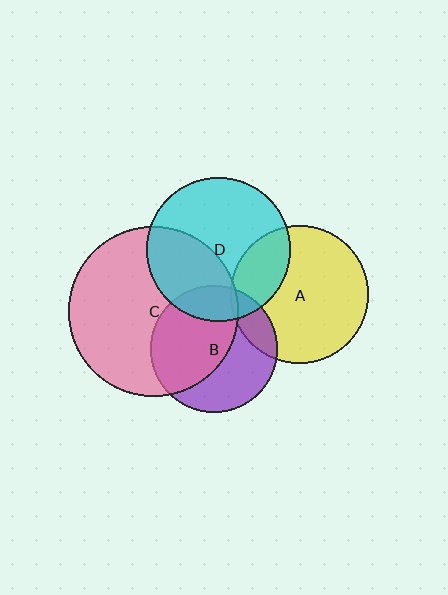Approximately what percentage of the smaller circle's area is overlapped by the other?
Approximately 35%.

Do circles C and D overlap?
Yes.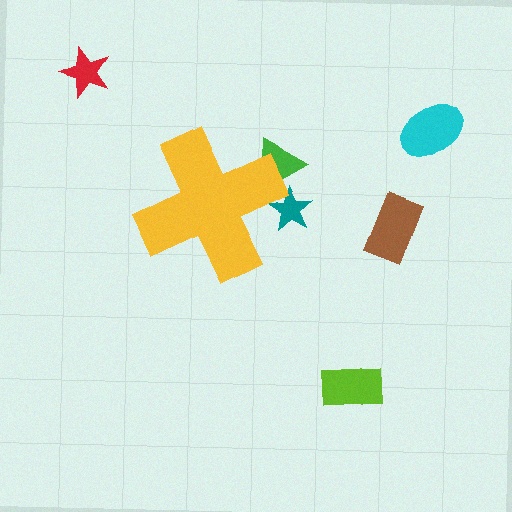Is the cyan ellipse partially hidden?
No, the cyan ellipse is fully visible.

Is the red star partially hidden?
No, the red star is fully visible.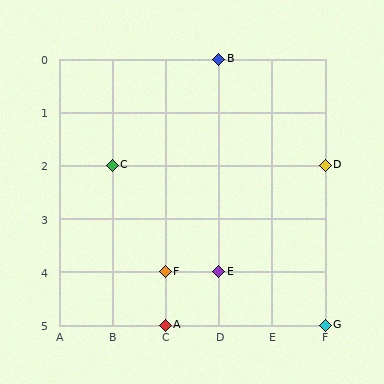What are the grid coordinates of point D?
Point D is at grid coordinates (F, 2).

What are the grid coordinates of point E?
Point E is at grid coordinates (D, 4).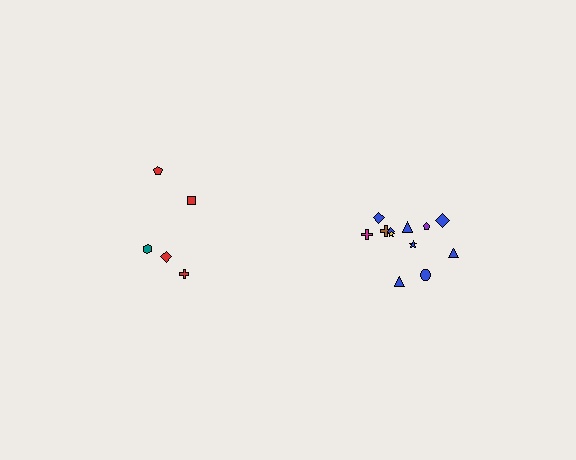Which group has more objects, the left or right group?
The right group.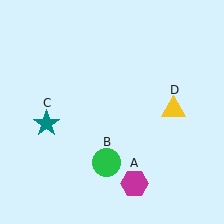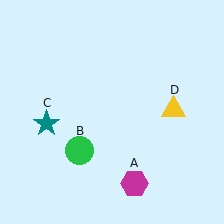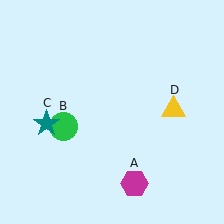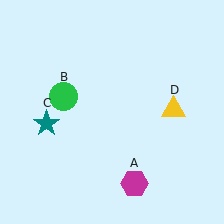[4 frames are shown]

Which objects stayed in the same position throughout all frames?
Magenta hexagon (object A) and teal star (object C) and yellow triangle (object D) remained stationary.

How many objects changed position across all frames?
1 object changed position: green circle (object B).